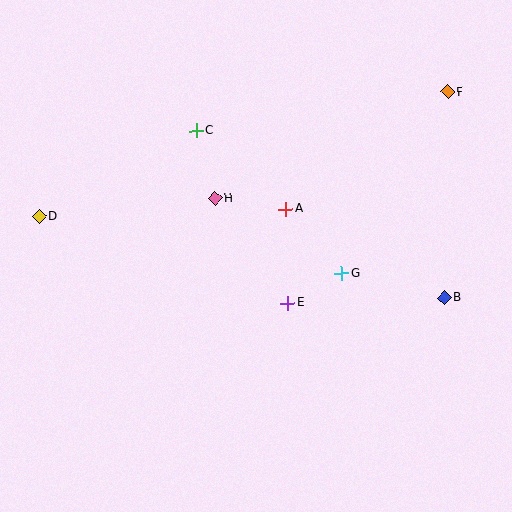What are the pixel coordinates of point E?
Point E is at (288, 303).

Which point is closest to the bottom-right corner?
Point B is closest to the bottom-right corner.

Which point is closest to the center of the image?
Point A at (286, 209) is closest to the center.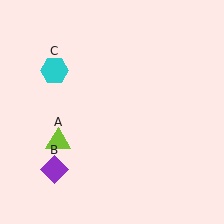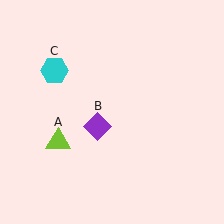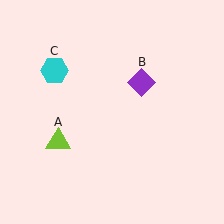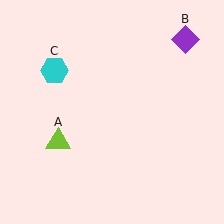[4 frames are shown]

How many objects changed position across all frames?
1 object changed position: purple diamond (object B).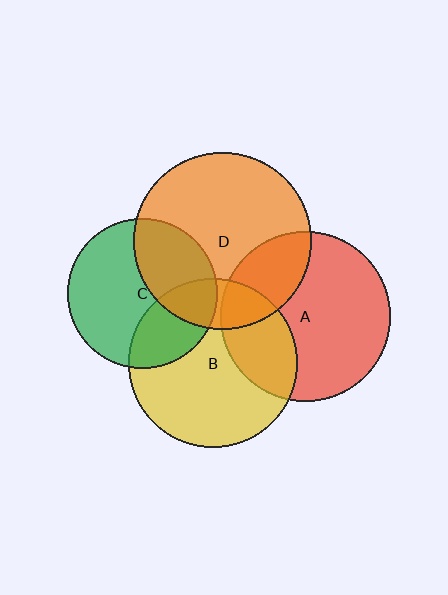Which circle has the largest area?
Circle D (orange).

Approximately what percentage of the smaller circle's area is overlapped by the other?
Approximately 30%.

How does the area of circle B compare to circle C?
Approximately 1.3 times.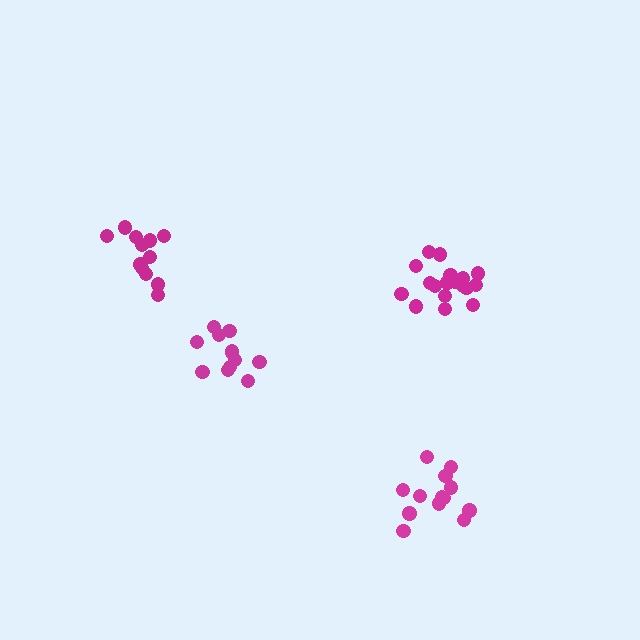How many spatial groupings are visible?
There are 4 spatial groupings.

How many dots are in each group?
Group 1: 12 dots, Group 2: 13 dots, Group 3: 12 dots, Group 4: 18 dots (55 total).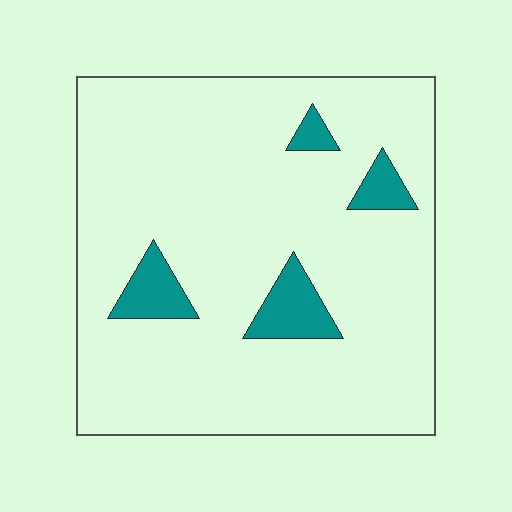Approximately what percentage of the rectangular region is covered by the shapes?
Approximately 10%.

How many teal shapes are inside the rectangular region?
4.